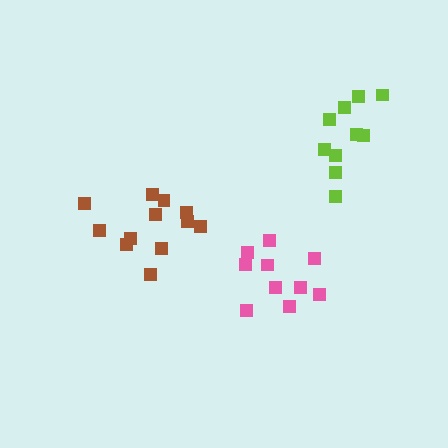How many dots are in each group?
Group 1: 10 dots, Group 2: 10 dots, Group 3: 12 dots (32 total).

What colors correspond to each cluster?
The clusters are colored: pink, lime, brown.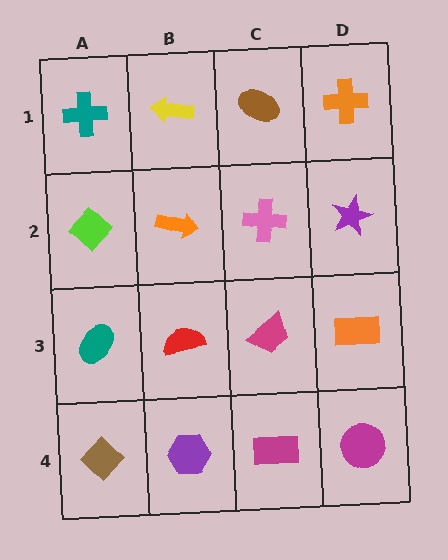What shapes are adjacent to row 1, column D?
A purple star (row 2, column D), a brown ellipse (row 1, column C).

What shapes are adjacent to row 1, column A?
A lime diamond (row 2, column A), a yellow arrow (row 1, column B).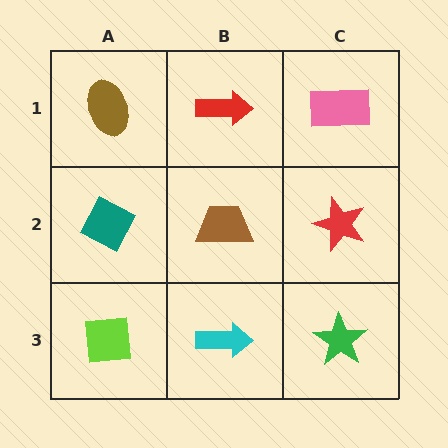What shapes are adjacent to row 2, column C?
A pink rectangle (row 1, column C), a green star (row 3, column C), a brown trapezoid (row 2, column B).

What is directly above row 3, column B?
A brown trapezoid.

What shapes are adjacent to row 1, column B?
A brown trapezoid (row 2, column B), a brown ellipse (row 1, column A), a pink rectangle (row 1, column C).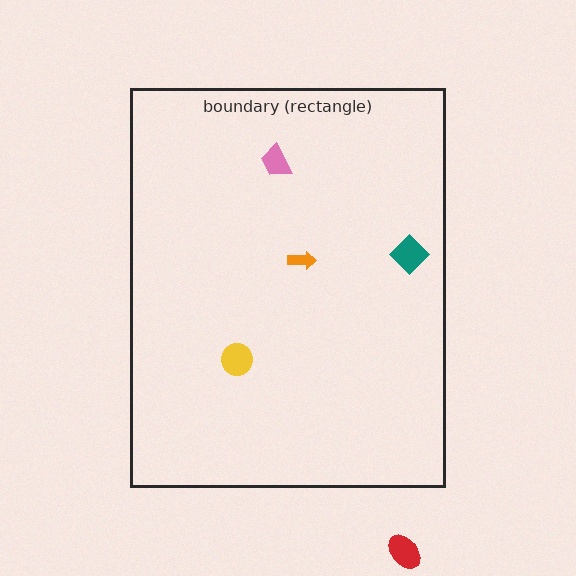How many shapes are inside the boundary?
4 inside, 1 outside.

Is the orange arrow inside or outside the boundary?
Inside.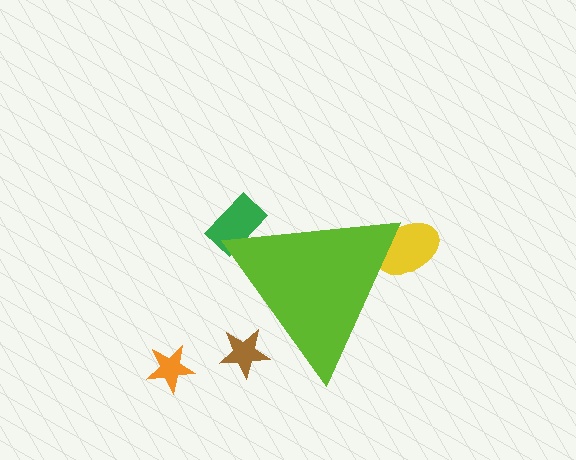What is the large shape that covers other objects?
A lime triangle.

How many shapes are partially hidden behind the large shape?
3 shapes are partially hidden.